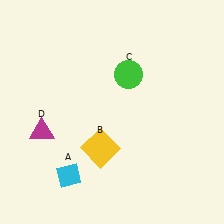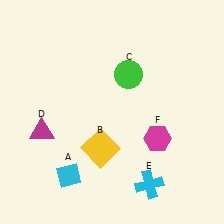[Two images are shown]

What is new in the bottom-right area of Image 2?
A cyan cross (E) was added in the bottom-right area of Image 2.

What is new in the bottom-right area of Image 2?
A magenta hexagon (F) was added in the bottom-right area of Image 2.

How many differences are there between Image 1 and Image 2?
There are 2 differences between the two images.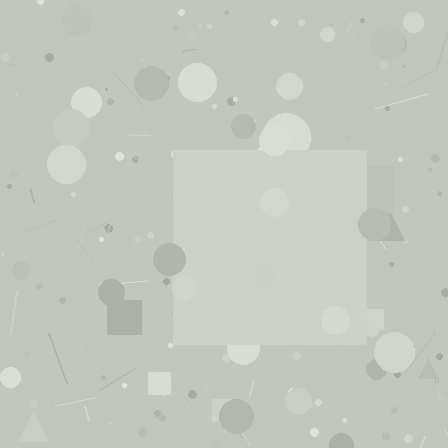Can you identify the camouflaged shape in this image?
The camouflaged shape is a square.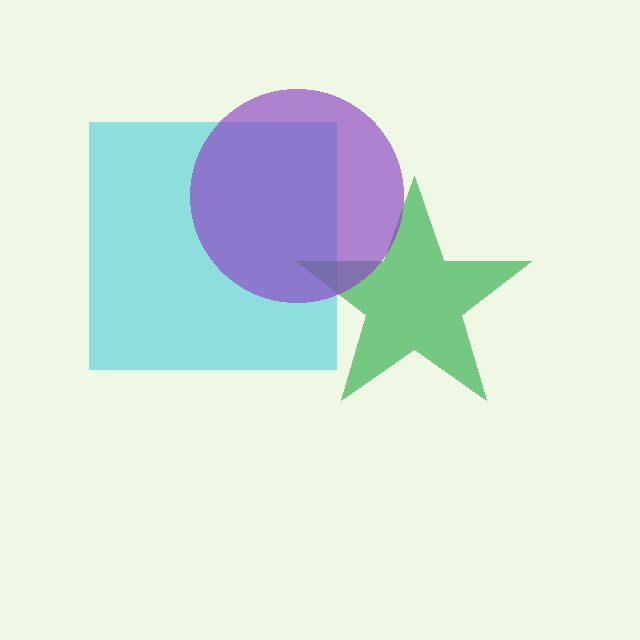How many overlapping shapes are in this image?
There are 3 overlapping shapes in the image.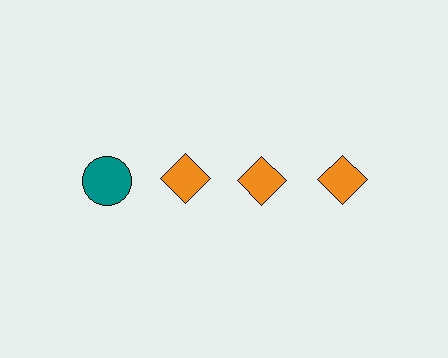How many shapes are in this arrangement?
There are 4 shapes arranged in a grid pattern.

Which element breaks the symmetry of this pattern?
The teal circle in the top row, leftmost column breaks the symmetry. All other shapes are orange diamonds.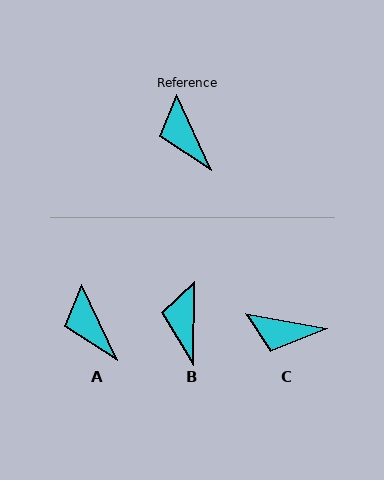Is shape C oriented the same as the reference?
No, it is off by about 54 degrees.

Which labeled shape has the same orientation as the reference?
A.